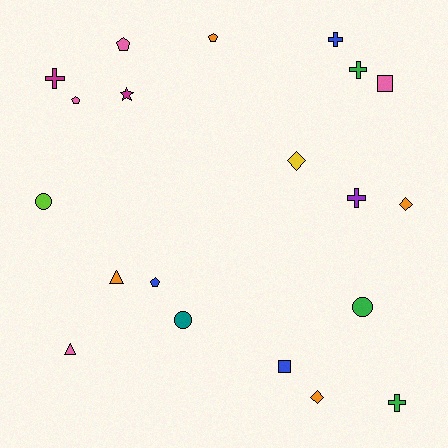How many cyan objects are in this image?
There are no cyan objects.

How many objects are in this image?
There are 20 objects.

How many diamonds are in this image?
There are 3 diamonds.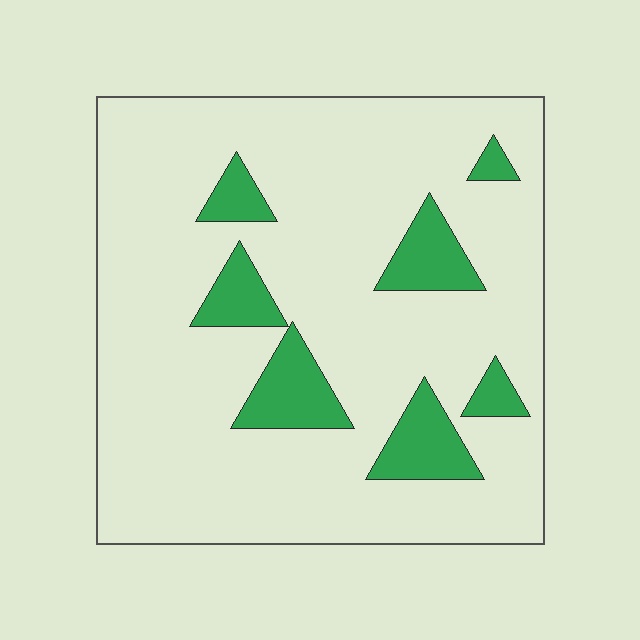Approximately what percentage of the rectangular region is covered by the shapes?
Approximately 15%.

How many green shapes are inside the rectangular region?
7.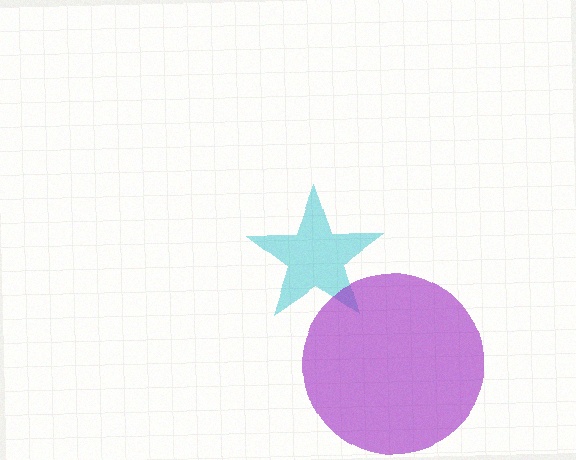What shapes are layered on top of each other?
The layered shapes are: a cyan star, a purple circle.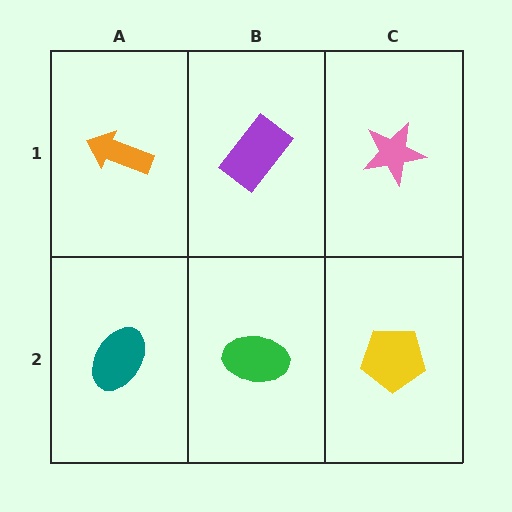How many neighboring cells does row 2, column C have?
2.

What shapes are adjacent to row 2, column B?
A purple rectangle (row 1, column B), a teal ellipse (row 2, column A), a yellow pentagon (row 2, column C).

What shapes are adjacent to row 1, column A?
A teal ellipse (row 2, column A), a purple rectangle (row 1, column B).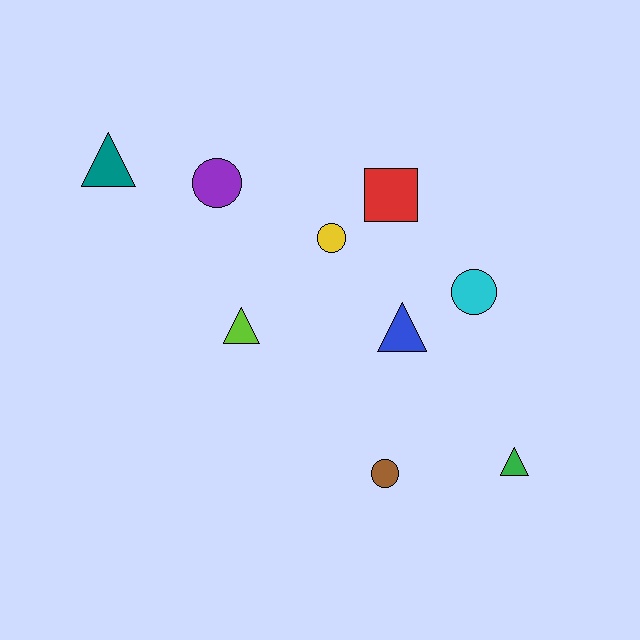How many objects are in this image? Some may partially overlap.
There are 9 objects.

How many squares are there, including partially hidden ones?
There is 1 square.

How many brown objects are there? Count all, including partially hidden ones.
There is 1 brown object.